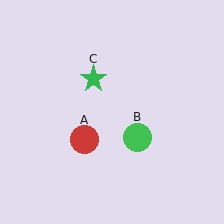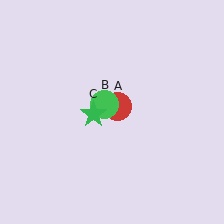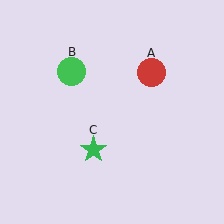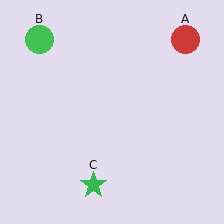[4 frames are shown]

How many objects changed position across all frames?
3 objects changed position: red circle (object A), green circle (object B), green star (object C).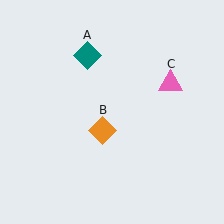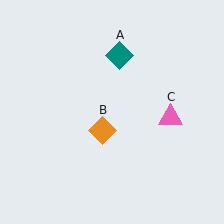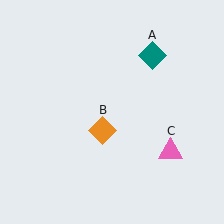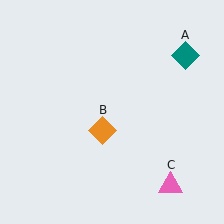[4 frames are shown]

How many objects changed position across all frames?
2 objects changed position: teal diamond (object A), pink triangle (object C).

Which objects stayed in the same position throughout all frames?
Orange diamond (object B) remained stationary.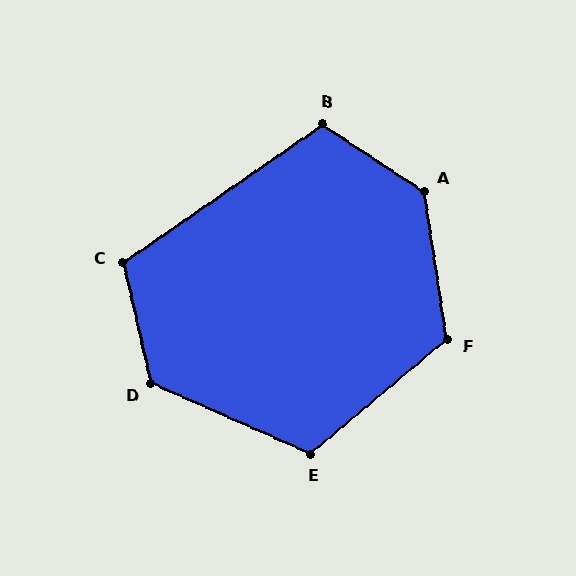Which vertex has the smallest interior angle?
C, at approximately 112 degrees.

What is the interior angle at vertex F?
Approximately 121 degrees (obtuse).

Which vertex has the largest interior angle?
A, at approximately 132 degrees.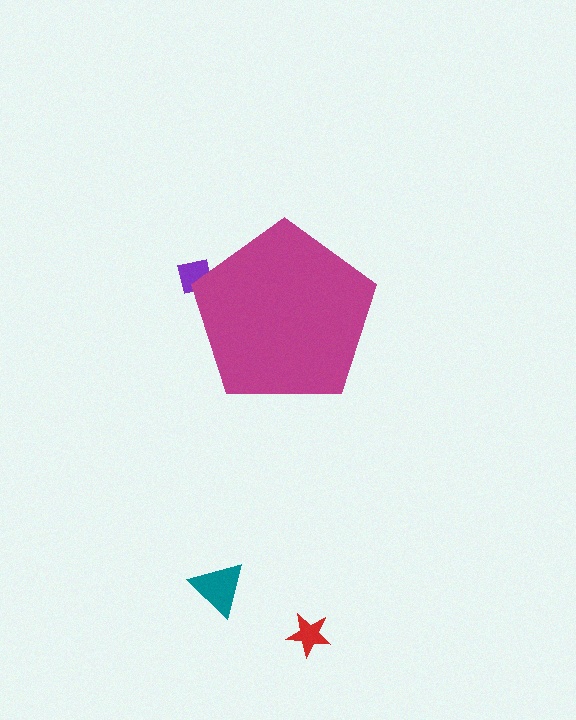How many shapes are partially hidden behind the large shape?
1 shape is partially hidden.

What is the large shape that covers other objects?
A magenta pentagon.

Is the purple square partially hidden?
Yes, the purple square is partially hidden behind the magenta pentagon.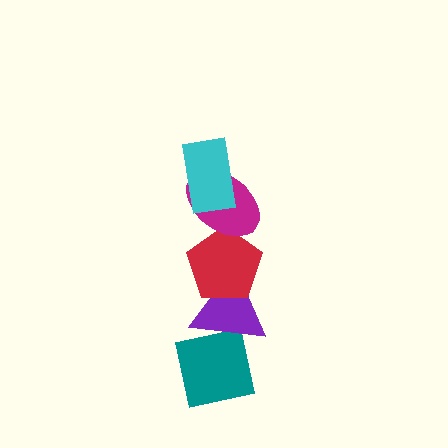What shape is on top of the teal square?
The purple triangle is on top of the teal square.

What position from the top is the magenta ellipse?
The magenta ellipse is 2nd from the top.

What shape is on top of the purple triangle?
The red pentagon is on top of the purple triangle.